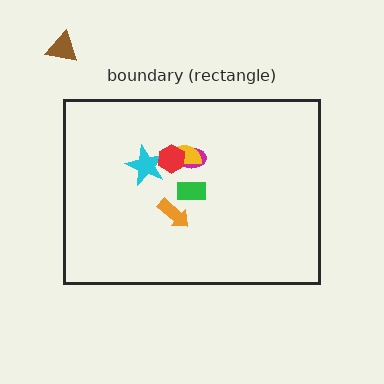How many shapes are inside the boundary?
6 inside, 1 outside.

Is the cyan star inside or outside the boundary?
Inside.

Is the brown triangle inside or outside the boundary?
Outside.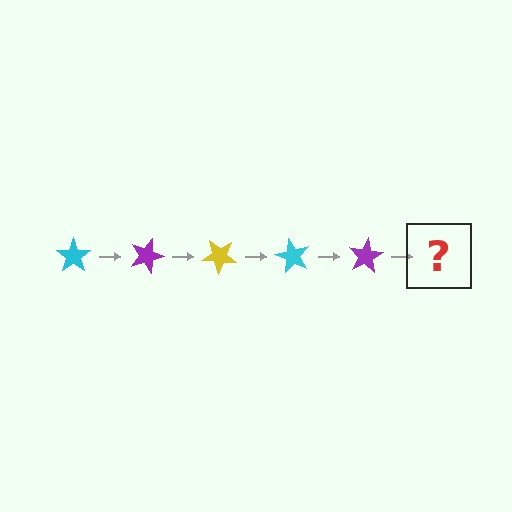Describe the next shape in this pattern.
It should be a yellow star, rotated 100 degrees from the start.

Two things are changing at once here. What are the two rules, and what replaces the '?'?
The two rules are that it rotates 20 degrees each step and the color cycles through cyan, purple, and yellow. The '?' should be a yellow star, rotated 100 degrees from the start.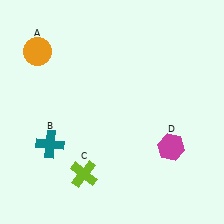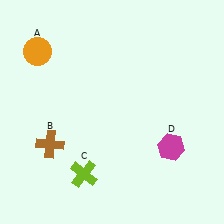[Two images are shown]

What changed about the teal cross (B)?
In Image 1, B is teal. In Image 2, it changed to brown.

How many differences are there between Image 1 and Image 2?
There is 1 difference between the two images.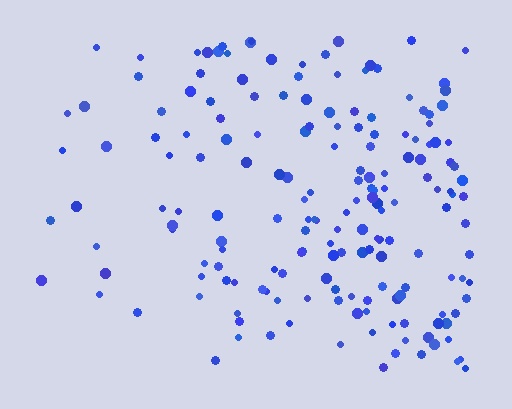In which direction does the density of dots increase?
From left to right, with the right side densest.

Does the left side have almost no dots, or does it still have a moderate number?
Still a moderate number, just noticeably fewer than the right.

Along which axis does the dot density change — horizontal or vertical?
Horizontal.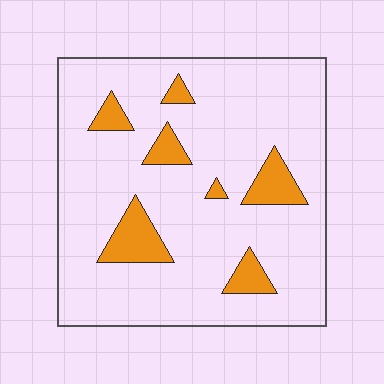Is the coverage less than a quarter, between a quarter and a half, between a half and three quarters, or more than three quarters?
Less than a quarter.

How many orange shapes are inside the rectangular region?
7.